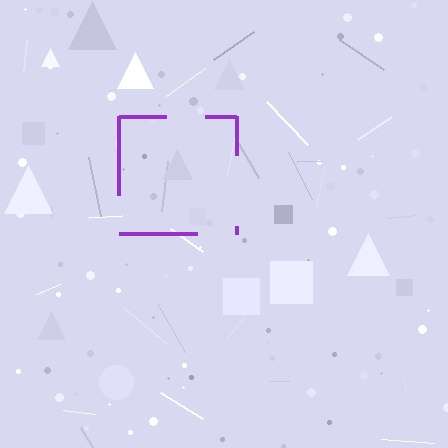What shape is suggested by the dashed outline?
The dashed outline suggests a square.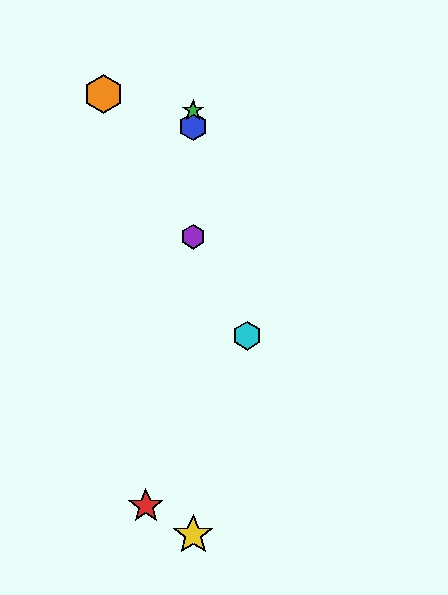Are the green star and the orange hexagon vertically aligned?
No, the green star is at x≈193 and the orange hexagon is at x≈103.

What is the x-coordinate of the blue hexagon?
The blue hexagon is at x≈193.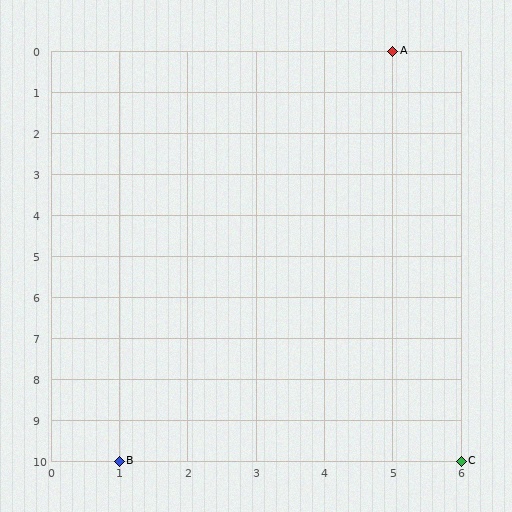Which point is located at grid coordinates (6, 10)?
Point C is at (6, 10).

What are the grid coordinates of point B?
Point B is at grid coordinates (1, 10).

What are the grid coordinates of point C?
Point C is at grid coordinates (6, 10).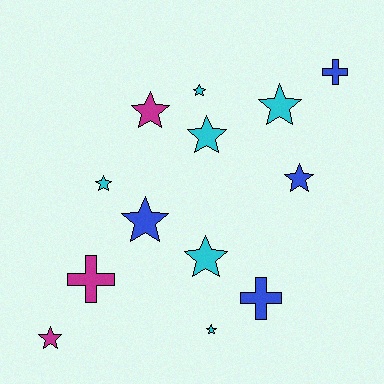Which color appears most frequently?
Cyan, with 6 objects.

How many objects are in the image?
There are 13 objects.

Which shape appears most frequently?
Star, with 10 objects.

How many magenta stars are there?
There are 2 magenta stars.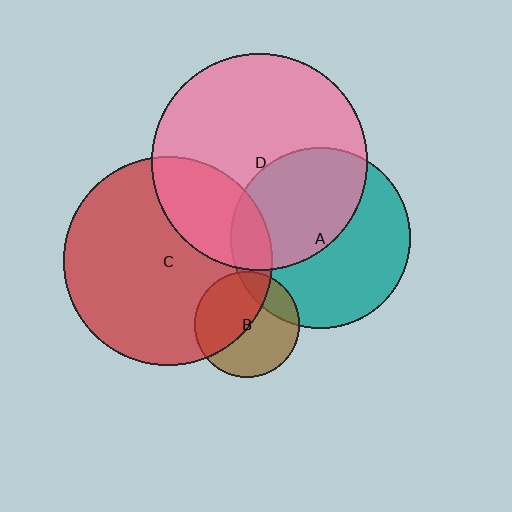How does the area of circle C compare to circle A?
Approximately 1.3 times.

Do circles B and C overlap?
Yes.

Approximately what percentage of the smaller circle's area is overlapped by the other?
Approximately 50%.